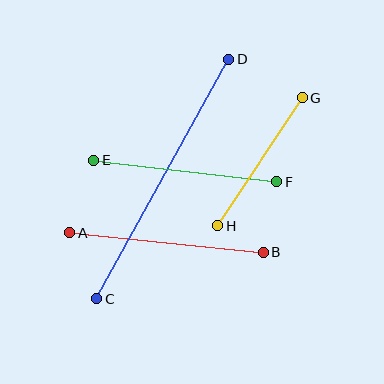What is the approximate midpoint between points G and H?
The midpoint is at approximately (260, 162) pixels.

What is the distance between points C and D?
The distance is approximately 274 pixels.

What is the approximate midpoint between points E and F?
The midpoint is at approximately (185, 171) pixels.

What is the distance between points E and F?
The distance is approximately 185 pixels.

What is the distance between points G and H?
The distance is approximately 153 pixels.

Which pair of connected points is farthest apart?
Points C and D are farthest apart.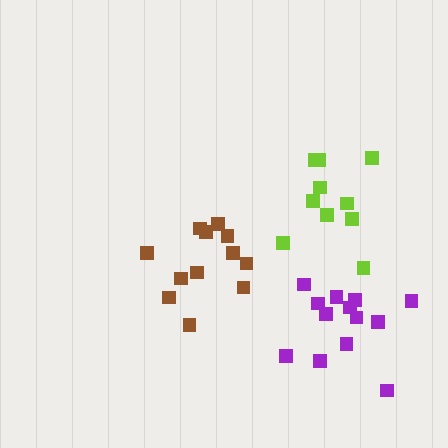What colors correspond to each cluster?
The clusters are colored: purple, lime, brown.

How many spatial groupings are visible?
There are 3 spatial groupings.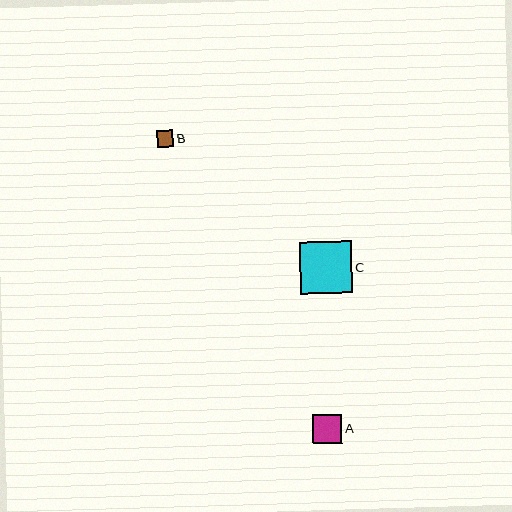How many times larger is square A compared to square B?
Square A is approximately 1.7 times the size of square B.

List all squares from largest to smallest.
From largest to smallest: C, A, B.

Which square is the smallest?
Square B is the smallest with a size of approximately 17 pixels.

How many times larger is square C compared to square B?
Square C is approximately 3.1 times the size of square B.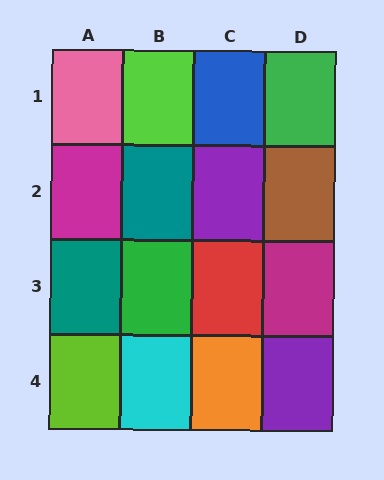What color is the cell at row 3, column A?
Teal.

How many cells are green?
2 cells are green.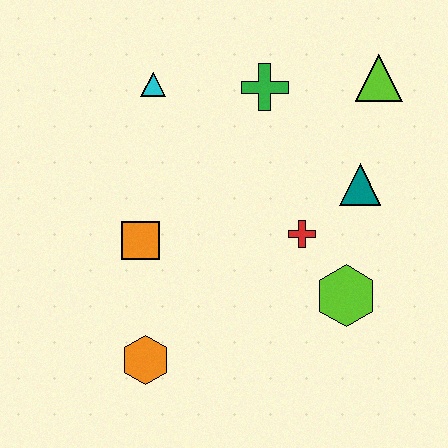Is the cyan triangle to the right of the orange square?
Yes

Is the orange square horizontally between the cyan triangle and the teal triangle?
No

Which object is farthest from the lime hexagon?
The cyan triangle is farthest from the lime hexagon.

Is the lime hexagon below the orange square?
Yes